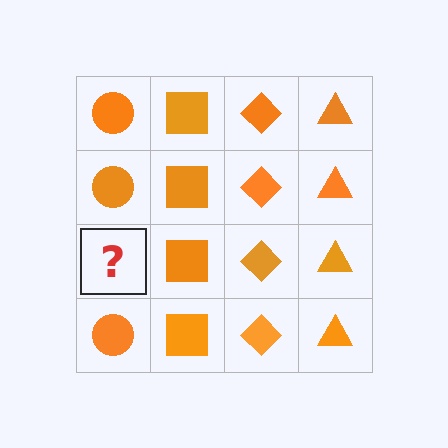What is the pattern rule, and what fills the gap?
The rule is that each column has a consistent shape. The gap should be filled with an orange circle.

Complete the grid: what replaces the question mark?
The question mark should be replaced with an orange circle.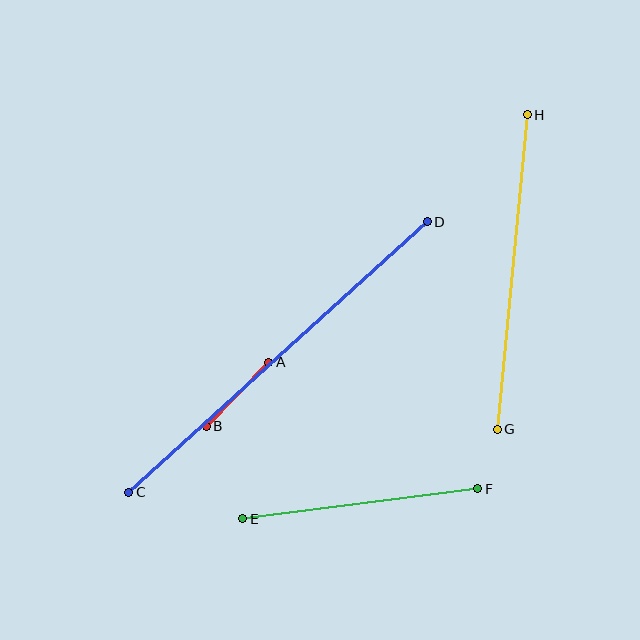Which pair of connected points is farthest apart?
Points C and D are farthest apart.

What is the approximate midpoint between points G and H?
The midpoint is at approximately (512, 272) pixels.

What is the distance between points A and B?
The distance is approximately 89 pixels.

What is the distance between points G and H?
The distance is approximately 316 pixels.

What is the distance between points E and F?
The distance is approximately 237 pixels.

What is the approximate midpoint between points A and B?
The midpoint is at approximately (237, 394) pixels.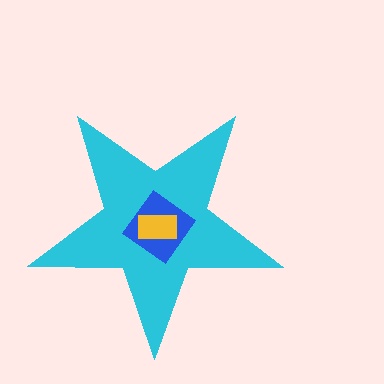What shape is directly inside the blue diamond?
The yellow rectangle.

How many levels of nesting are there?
3.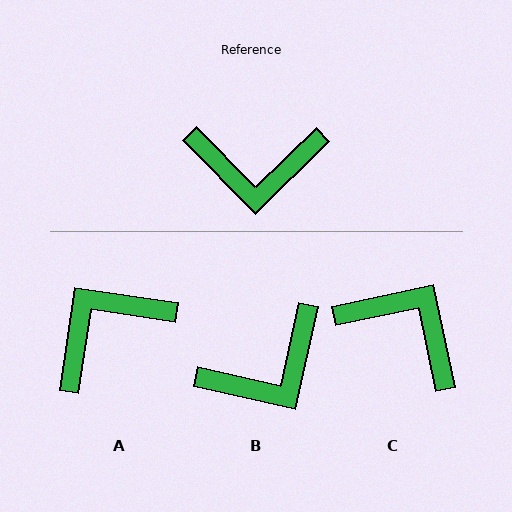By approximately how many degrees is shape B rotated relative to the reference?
Approximately 33 degrees counter-clockwise.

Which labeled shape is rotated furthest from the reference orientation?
C, about 147 degrees away.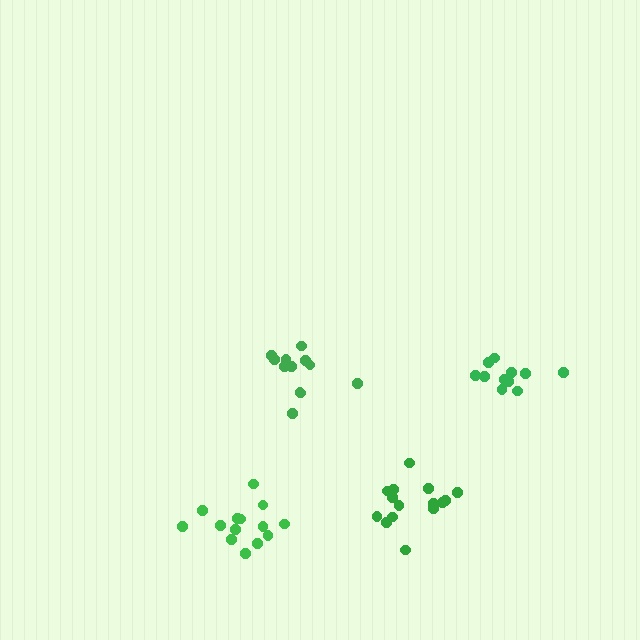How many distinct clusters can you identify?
There are 4 distinct clusters.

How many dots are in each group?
Group 1: 11 dots, Group 2: 15 dots, Group 3: 12 dots, Group 4: 14 dots (52 total).